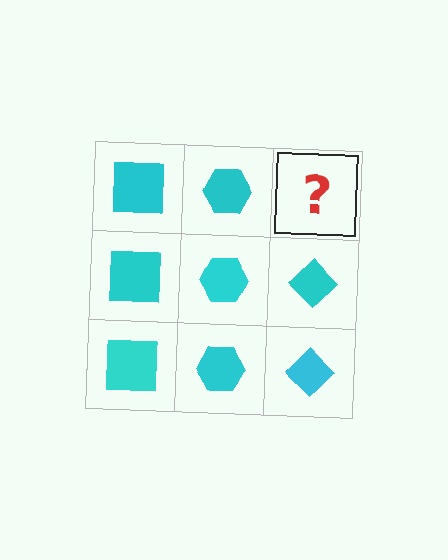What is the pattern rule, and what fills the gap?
The rule is that each column has a consistent shape. The gap should be filled with a cyan diamond.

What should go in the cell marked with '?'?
The missing cell should contain a cyan diamond.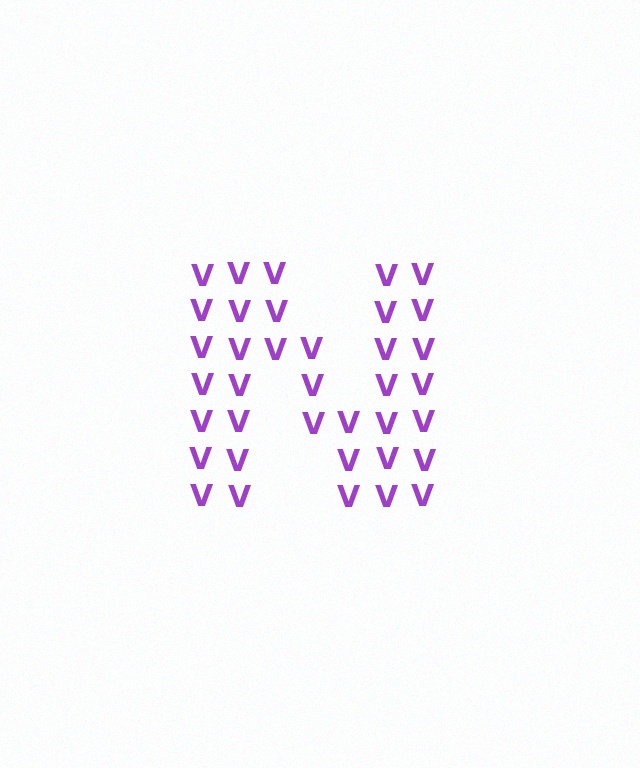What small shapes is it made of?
It is made of small letter V's.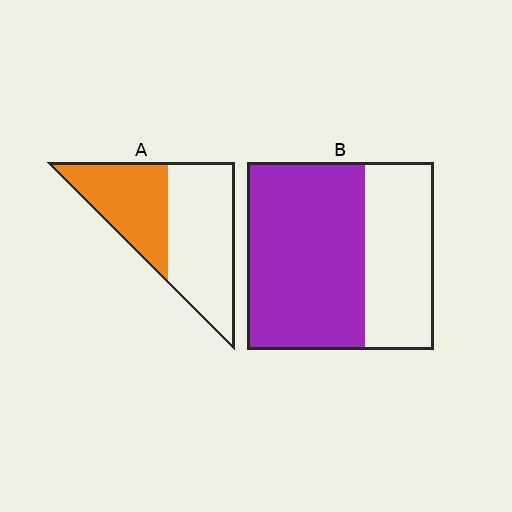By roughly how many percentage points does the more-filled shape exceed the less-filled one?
By roughly 20 percentage points (B over A).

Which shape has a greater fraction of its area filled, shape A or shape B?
Shape B.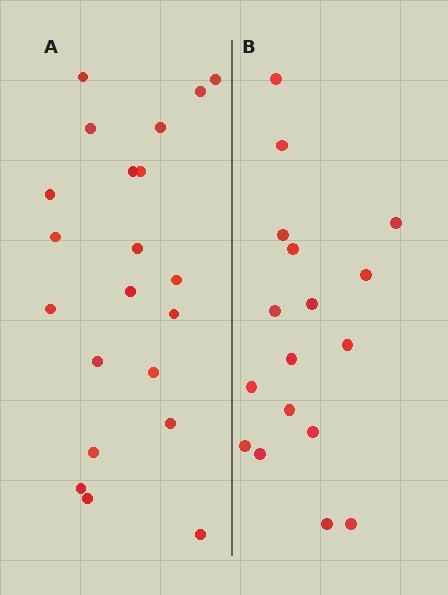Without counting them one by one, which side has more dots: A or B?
Region A (the left region) has more dots.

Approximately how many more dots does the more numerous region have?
Region A has about 4 more dots than region B.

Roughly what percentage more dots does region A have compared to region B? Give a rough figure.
About 25% more.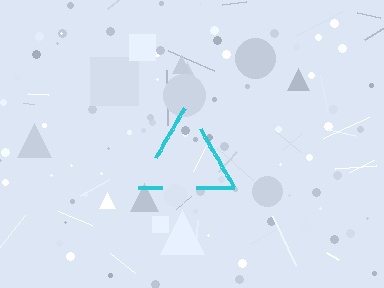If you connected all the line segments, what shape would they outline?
They would outline a triangle.